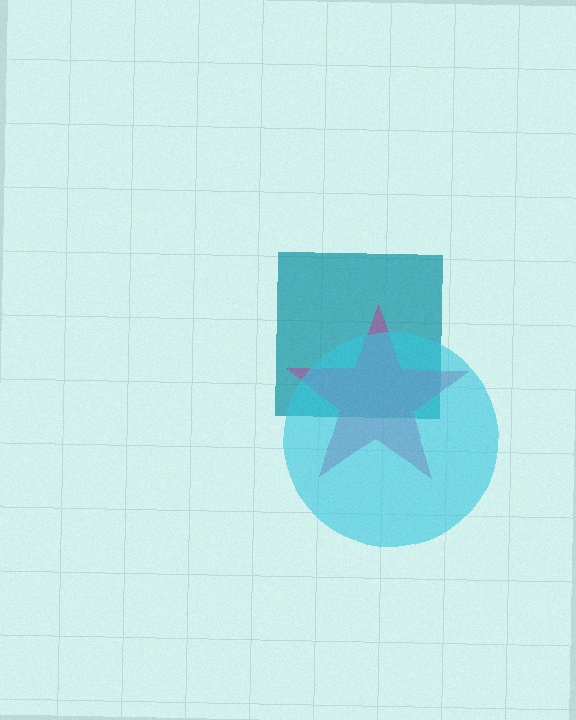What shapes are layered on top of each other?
The layered shapes are: a teal square, a magenta star, a cyan circle.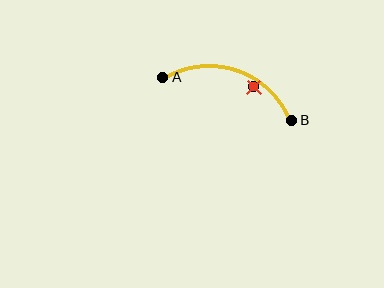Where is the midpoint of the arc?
The arc midpoint is the point on the curve farthest from the straight line joining A and B. It sits above that line.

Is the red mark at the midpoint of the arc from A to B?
No — the red mark does not lie on the arc at all. It sits slightly inside the curve.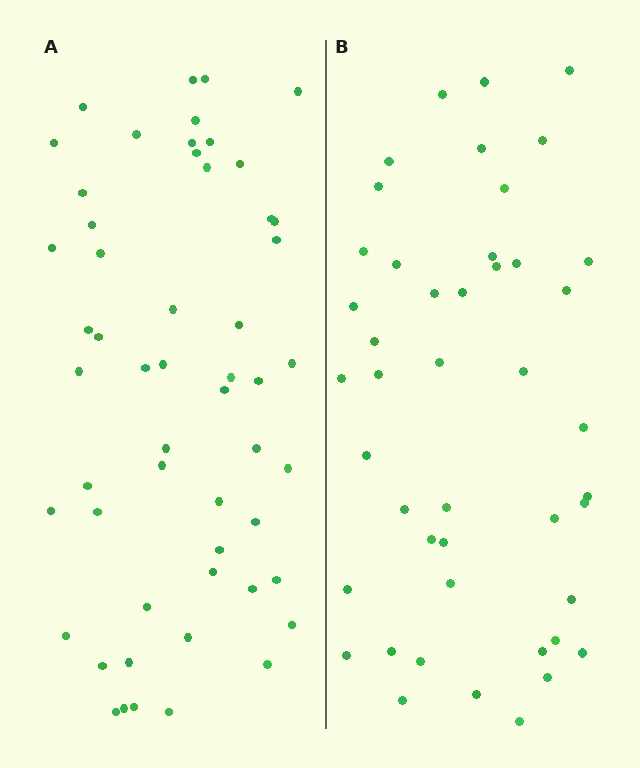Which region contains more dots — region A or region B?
Region A (the left region) has more dots.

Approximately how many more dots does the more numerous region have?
Region A has roughly 8 or so more dots than region B.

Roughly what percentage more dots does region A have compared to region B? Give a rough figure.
About 20% more.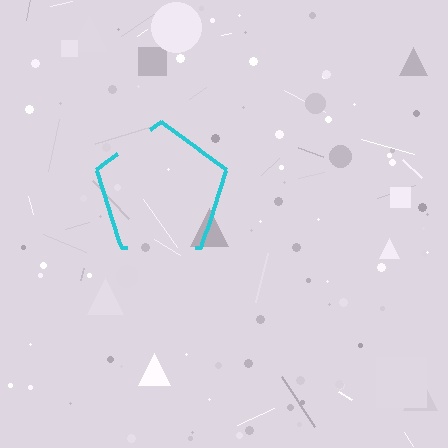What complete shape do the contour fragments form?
The contour fragments form a pentagon.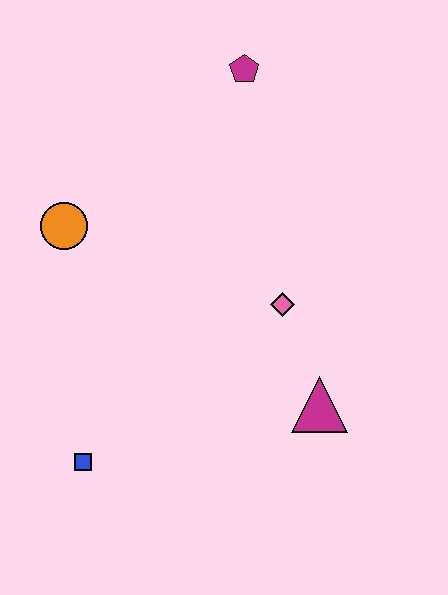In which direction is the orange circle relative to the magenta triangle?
The orange circle is to the left of the magenta triangle.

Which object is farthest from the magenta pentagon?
The blue square is farthest from the magenta pentagon.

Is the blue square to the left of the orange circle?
No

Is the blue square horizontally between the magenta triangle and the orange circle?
Yes